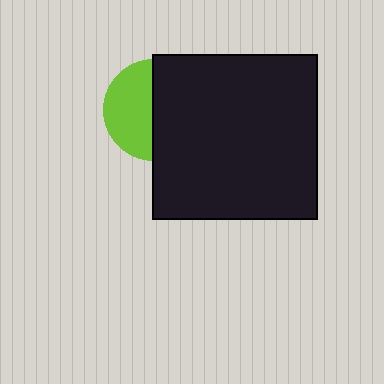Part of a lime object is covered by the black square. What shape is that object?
It is a circle.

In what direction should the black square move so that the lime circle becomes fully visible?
The black square should move right. That is the shortest direction to clear the overlap and leave the lime circle fully visible.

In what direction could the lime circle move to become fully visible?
The lime circle could move left. That would shift it out from behind the black square entirely.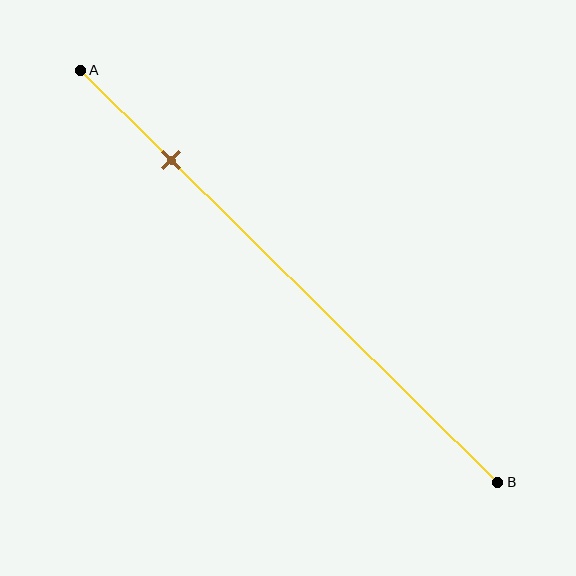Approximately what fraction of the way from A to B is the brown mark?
The brown mark is approximately 20% of the way from A to B.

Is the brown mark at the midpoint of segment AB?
No, the mark is at about 20% from A, not at the 50% midpoint.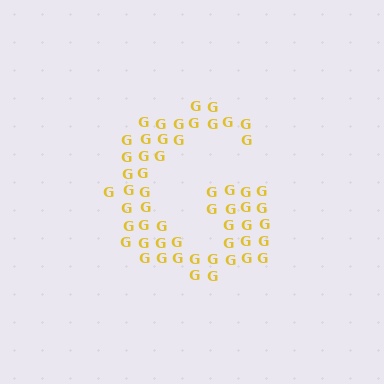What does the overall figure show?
The overall figure shows the letter G.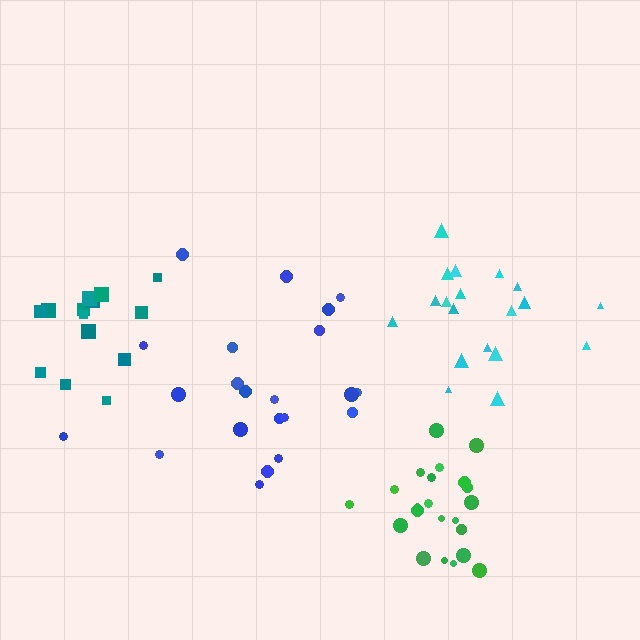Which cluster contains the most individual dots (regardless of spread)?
Blue (22).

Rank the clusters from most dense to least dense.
green, cyan, blue, teal.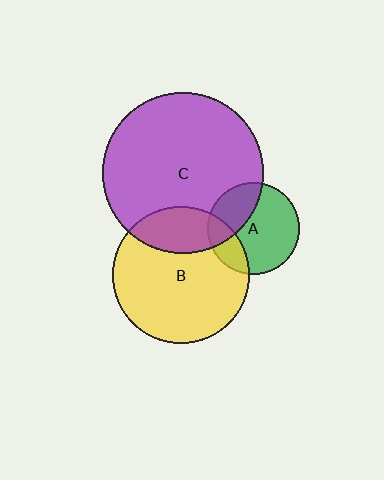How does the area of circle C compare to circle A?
Approximately 3.1 times.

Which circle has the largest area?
Circle C (purple).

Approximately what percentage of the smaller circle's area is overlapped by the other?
Approximately 35%.